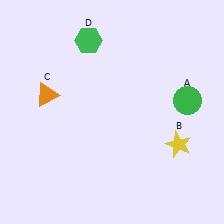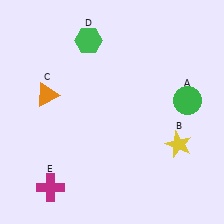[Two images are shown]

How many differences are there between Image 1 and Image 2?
There is 1 difference between the two images.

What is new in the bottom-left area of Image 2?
A magenta cross (E) was added in the bottom-left area of Image 2.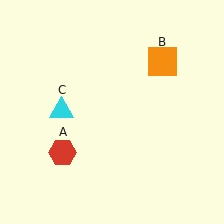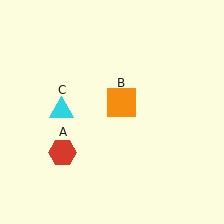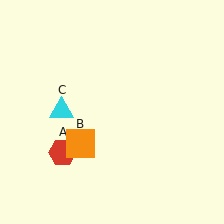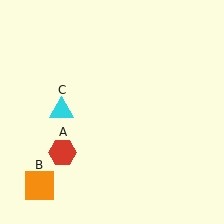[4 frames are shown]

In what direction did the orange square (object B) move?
The orange square (object B) moved down and to the left.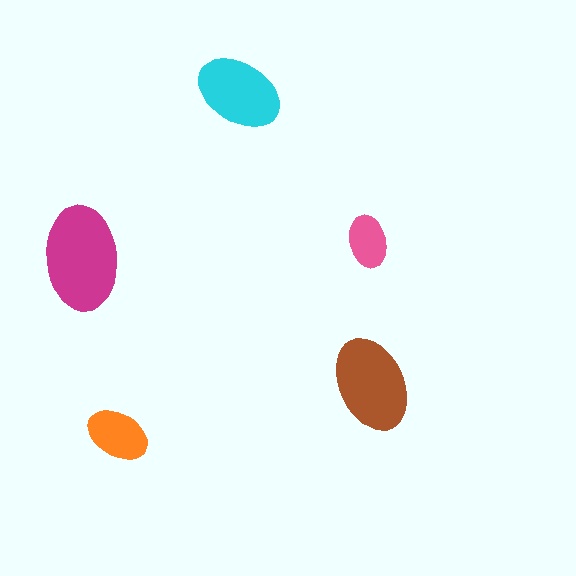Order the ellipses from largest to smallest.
the magenta one, the brown one, the cyan one, the orange one, the pink one.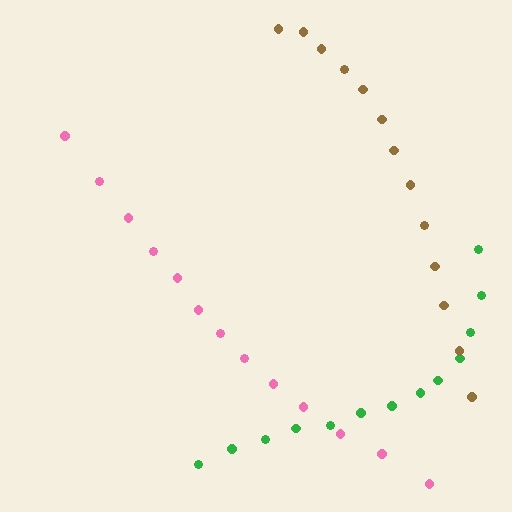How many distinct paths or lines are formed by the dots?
There are 3 distinct paths.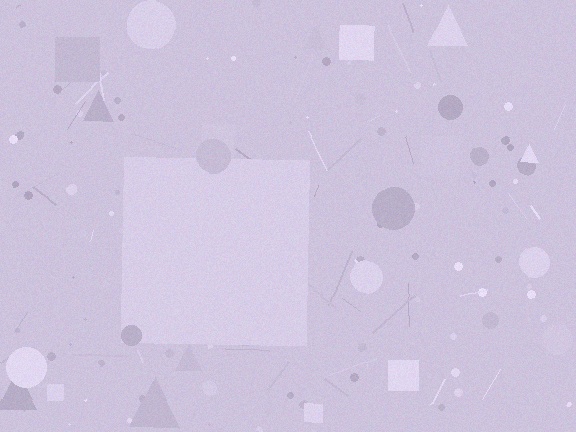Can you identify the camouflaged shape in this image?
The camouflaged shape is a square.